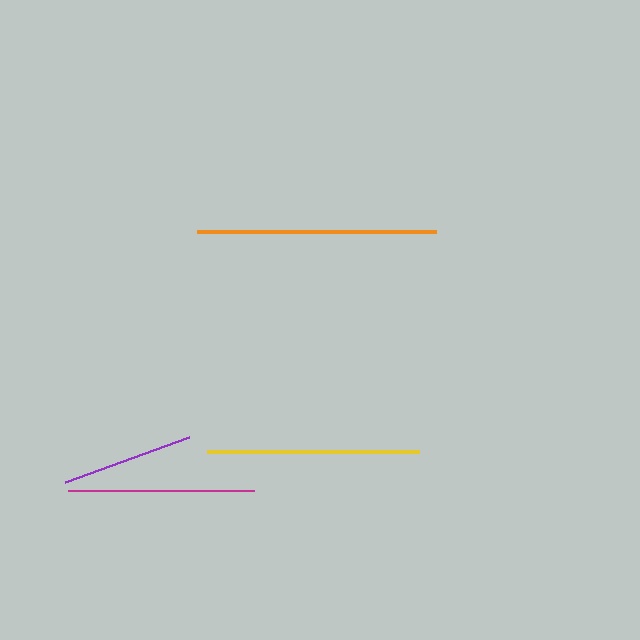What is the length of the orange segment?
The orange segment is approximately 238 pixels long.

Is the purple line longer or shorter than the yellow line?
The yellow line is longer than the purple line.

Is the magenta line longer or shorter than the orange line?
The orange line is longer than the magenta line.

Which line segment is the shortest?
The purple line is the shortest at approximately 131 pixels.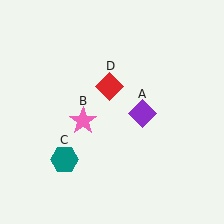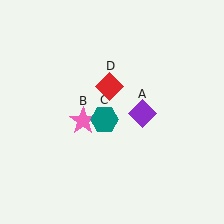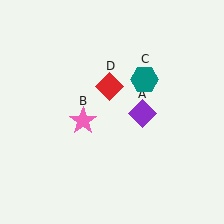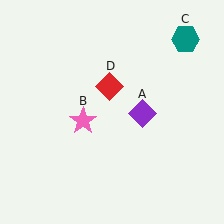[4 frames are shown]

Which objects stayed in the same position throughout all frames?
Purple diamond (object A) and pink star (object B) and red diamond (object D) remained stationary.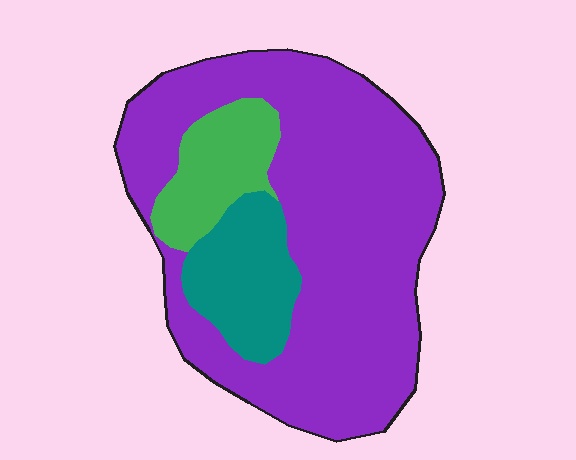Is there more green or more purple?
Purple.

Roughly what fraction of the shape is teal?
Teal takes up about one sixth (1/6) of the shape.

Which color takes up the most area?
Purple, at roughly 75%.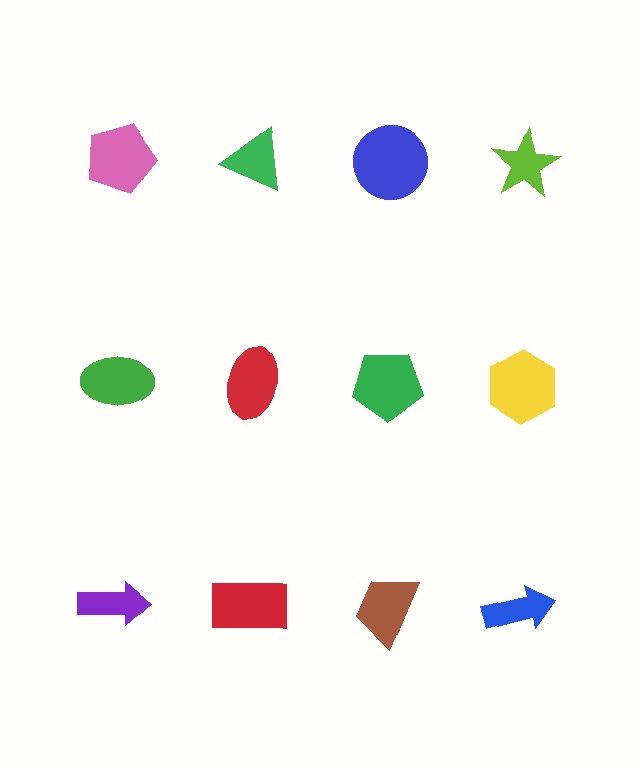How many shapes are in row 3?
4 shapes.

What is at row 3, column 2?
A red rectangle.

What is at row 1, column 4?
A lime star.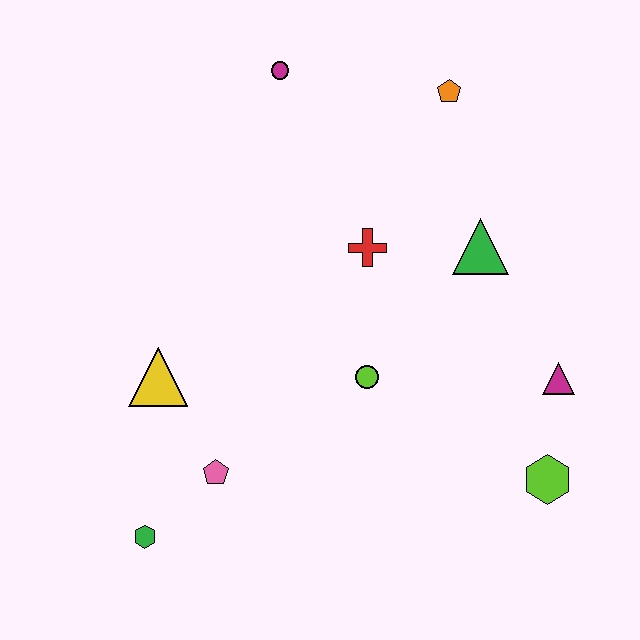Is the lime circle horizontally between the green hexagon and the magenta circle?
No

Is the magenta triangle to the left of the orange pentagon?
No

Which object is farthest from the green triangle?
The green hexagon is farthest from the green triangle.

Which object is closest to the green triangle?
The red cross is closest to the green triangle.